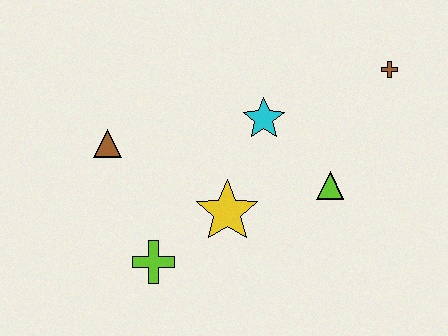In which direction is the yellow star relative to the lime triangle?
The yellow star is to the left of the lime triangle.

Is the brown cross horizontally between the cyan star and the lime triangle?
No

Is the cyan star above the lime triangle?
Yes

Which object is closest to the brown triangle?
The lime cross is closest to the brown triangle.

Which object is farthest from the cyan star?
The lime cross is farthest from the cyan star.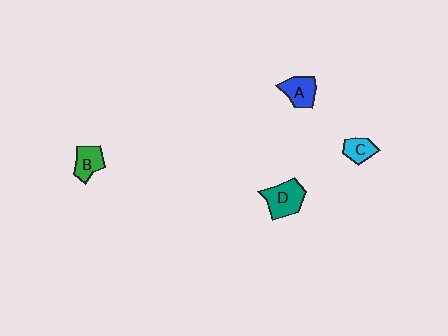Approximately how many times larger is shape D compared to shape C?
Approximately 1.7 times.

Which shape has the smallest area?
Shape C (cyan).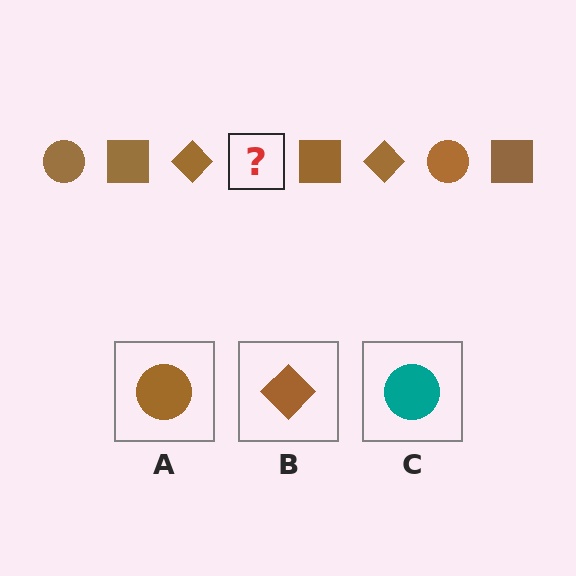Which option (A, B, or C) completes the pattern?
A.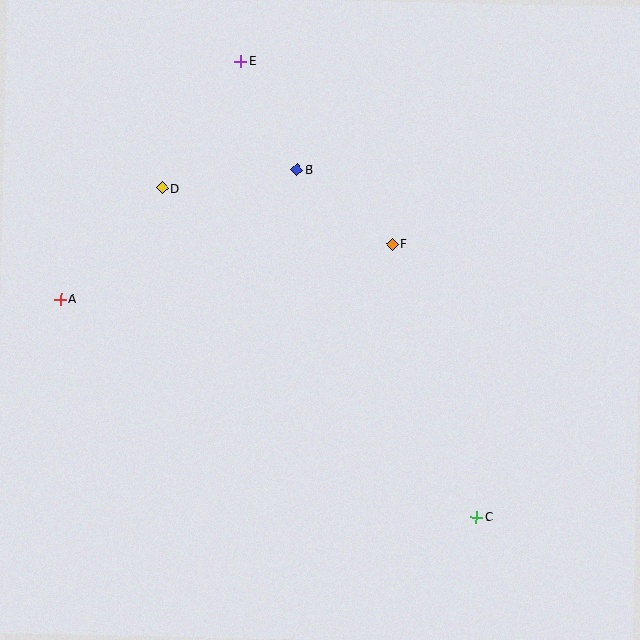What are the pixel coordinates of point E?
Point E is at (241, 61).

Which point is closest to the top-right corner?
Point F is closest to the top-right corner.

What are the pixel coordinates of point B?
Point B is at (297, 170).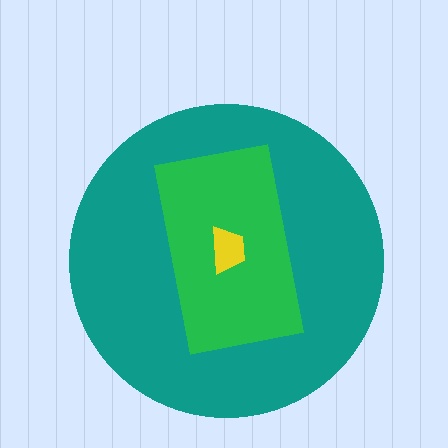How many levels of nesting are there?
3.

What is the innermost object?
The yellow trapezoid.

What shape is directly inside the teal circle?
The green rectangle.